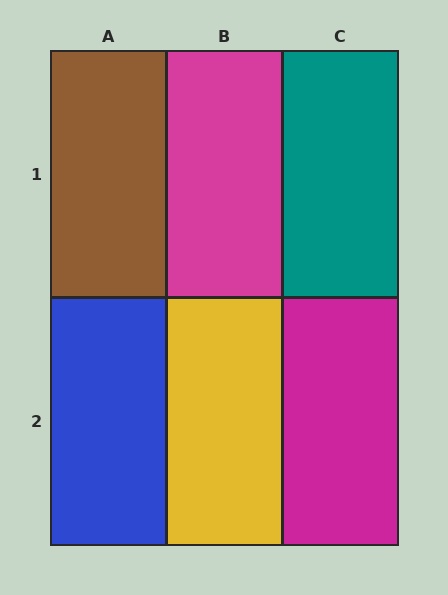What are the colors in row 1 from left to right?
Brown, magenta, teal.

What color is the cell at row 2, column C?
Magenta.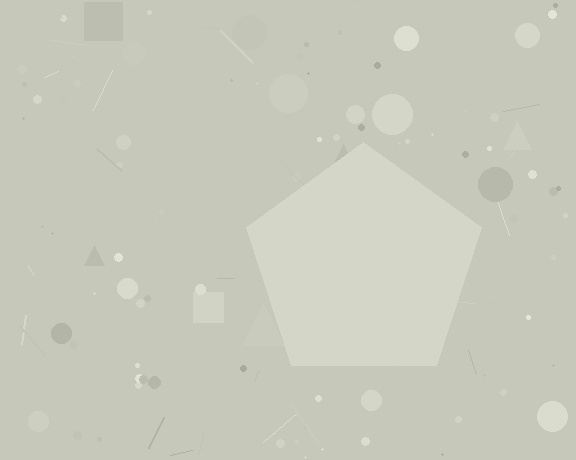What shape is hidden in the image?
A pentagon is hidden in the image.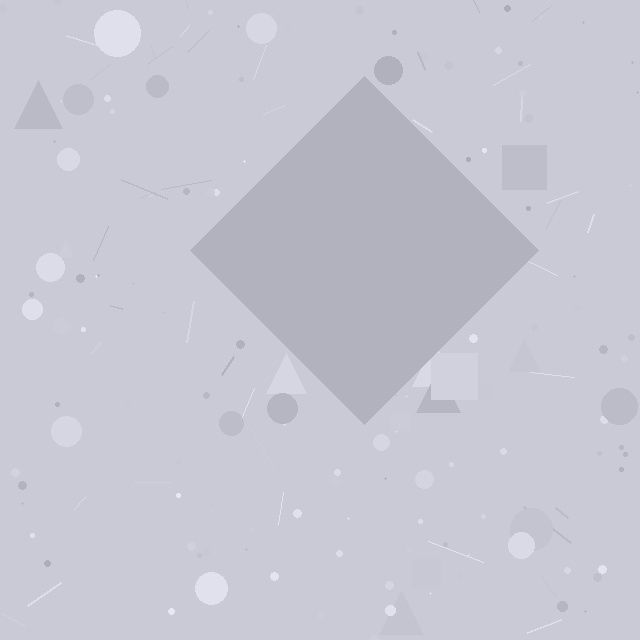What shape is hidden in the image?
A diamond is hidden in the image.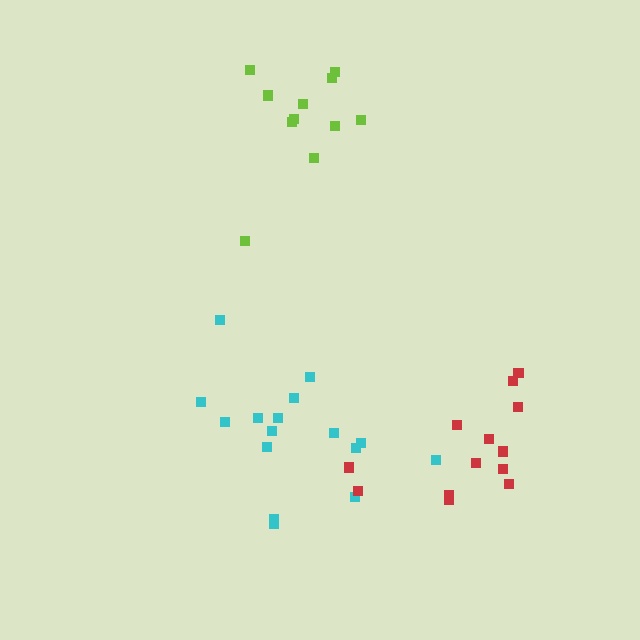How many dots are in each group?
Group 1: 11 dots, Group 2: 16 dots, Group 3: 13 dots (40 total).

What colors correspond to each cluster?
The clusters are colored: lime, cyan, red.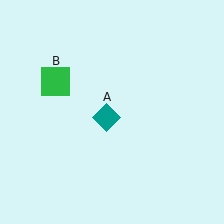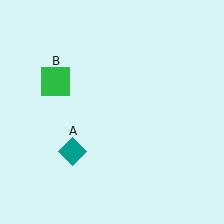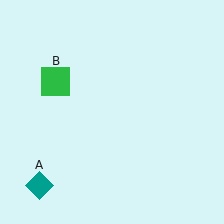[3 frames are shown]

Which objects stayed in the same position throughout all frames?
Green square (object B) remained stationary.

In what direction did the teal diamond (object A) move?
The teal diamond (object A) moved down and to the left.